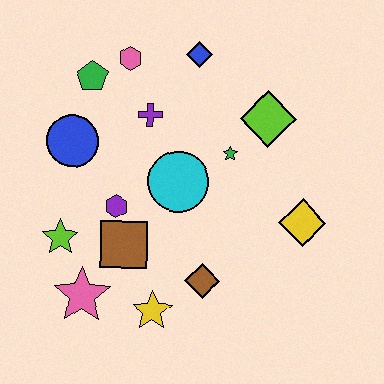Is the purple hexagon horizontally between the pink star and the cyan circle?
Yes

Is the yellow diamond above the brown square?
Yes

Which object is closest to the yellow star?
The brown diamond is closest to the yellow star.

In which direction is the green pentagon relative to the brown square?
The green pentagon is above the brown square.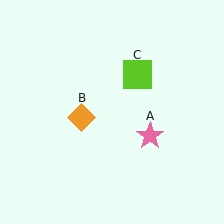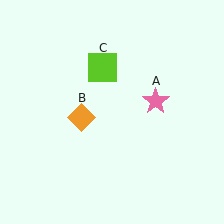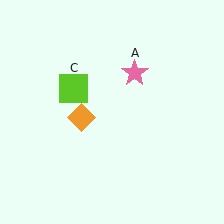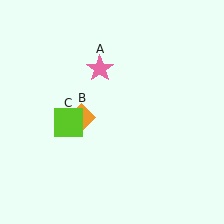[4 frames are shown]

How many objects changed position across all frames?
2 objects changed position: pink star (object A), lime square (object C).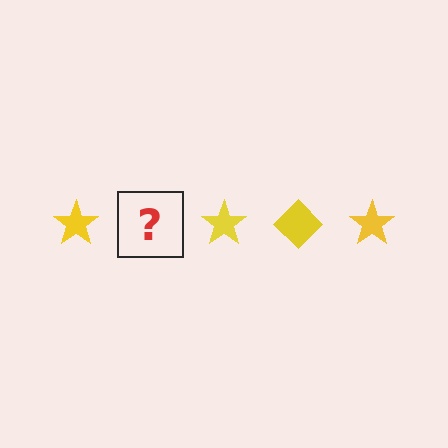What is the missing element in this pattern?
The missing element is a yellow diamond.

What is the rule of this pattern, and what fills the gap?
The rule is that the pattern cycles through star, diamond shapes in yellow. The gap should be filled with a yellow diamond.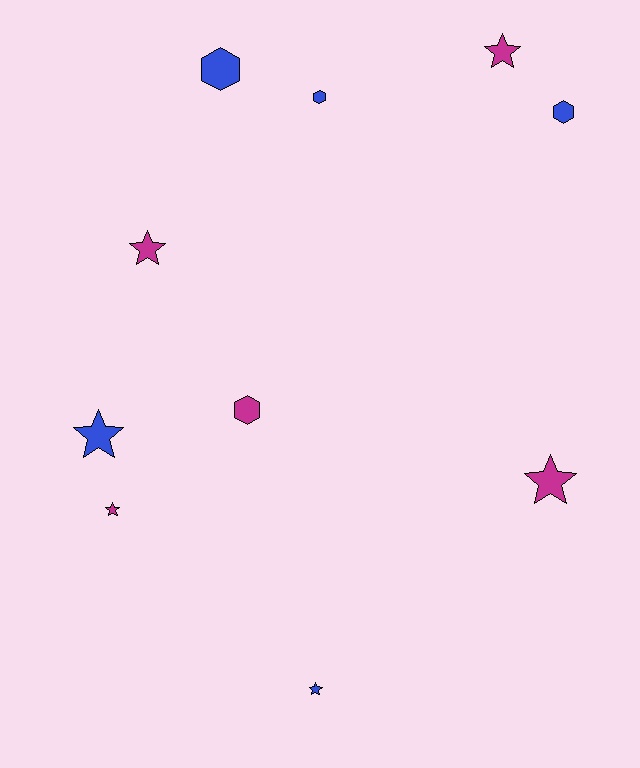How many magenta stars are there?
There are 4 magenta stars.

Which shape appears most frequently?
Star, with 6 objects.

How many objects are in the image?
There are 10 objects.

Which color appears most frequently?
Magenta, with 5 objects.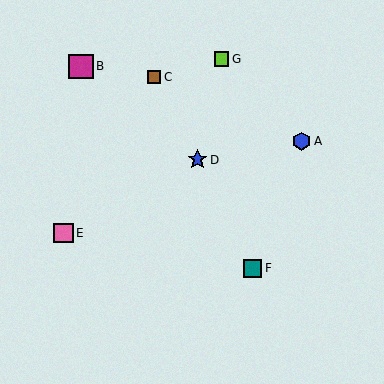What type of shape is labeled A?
Shape A is a blue hexagon.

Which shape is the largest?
The magenta square (labeled B) is the largest.